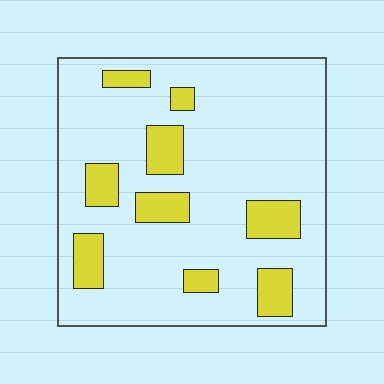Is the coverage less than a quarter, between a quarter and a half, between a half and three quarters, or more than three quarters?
Less than a quarter.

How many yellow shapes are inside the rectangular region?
9.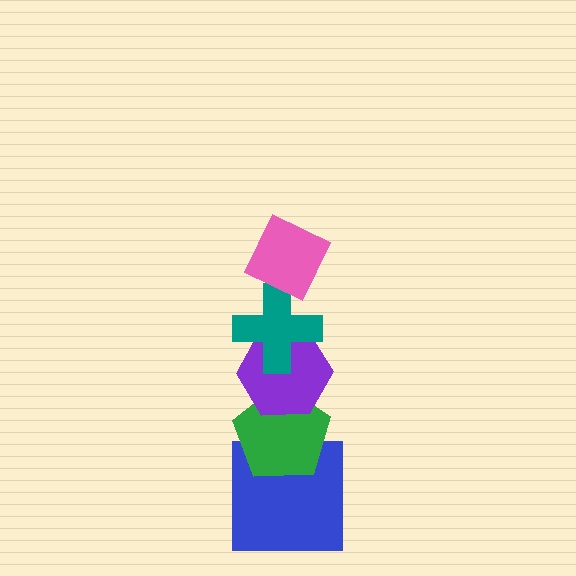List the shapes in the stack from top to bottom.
From top to bottom: the pink diamond, the teal cross, the purple hexagon, the green pentagon, the blue square.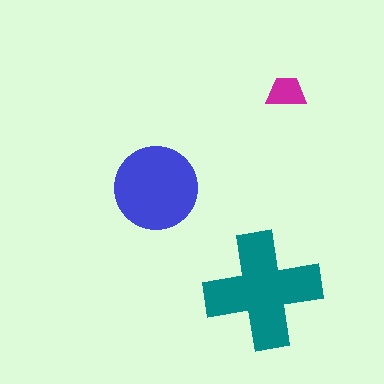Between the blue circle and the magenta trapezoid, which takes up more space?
The blue circle.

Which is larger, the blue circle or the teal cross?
The teal cross.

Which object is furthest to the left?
The blue circle is leftmost.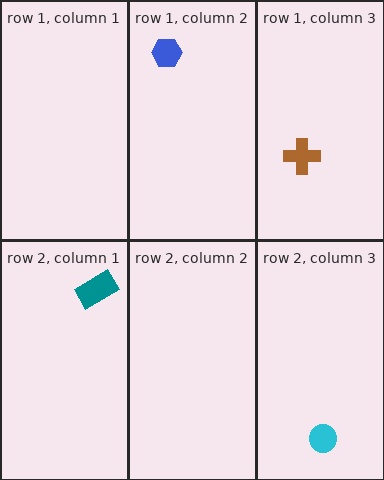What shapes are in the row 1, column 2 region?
The blue hexagon.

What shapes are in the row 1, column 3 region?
The brown cross.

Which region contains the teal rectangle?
The row 2, column 1 region.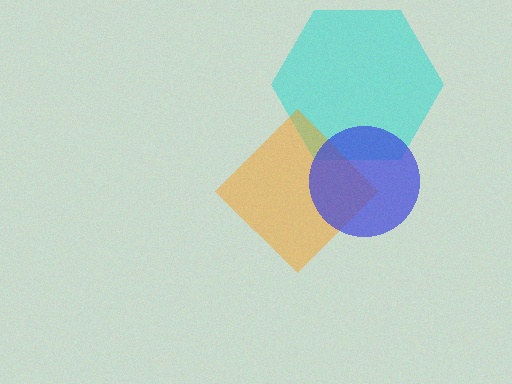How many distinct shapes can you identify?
There are 3 distinct shapes: a cyan hexagon, an orange diamond, a blue circle.